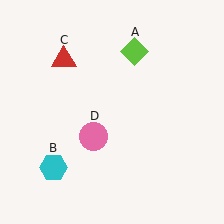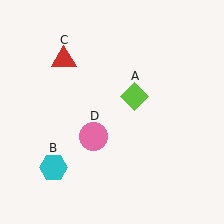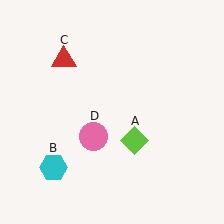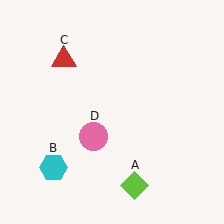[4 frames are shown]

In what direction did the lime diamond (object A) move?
The lime diamond (object A) moved down.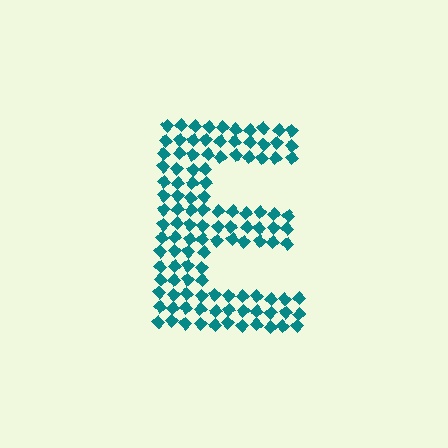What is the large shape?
The large shape is the letter E.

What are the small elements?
The small elements are diamonds.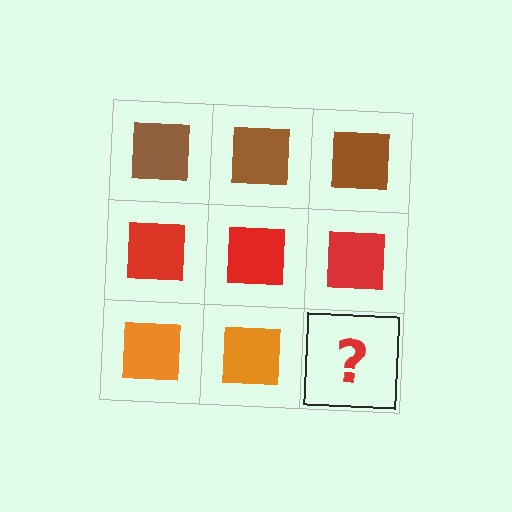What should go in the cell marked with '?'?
The missing cell should contain an orange square.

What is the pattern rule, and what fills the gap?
The rule is that each row has a consistent color. The gap should be filled with an orange square.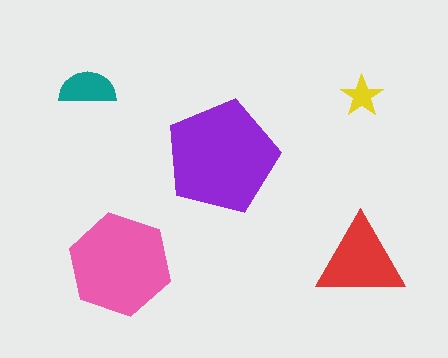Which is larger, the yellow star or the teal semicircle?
The teal semicircle.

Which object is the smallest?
The yellow star.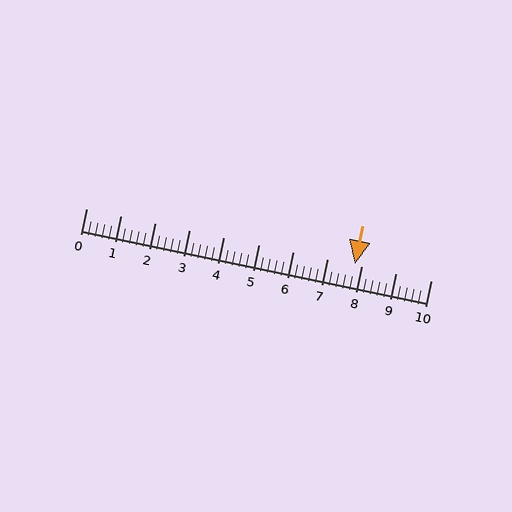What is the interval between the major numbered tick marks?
The major tick marks are spaced 1 units apart.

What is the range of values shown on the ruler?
The ruler shows values from 0 to 10.